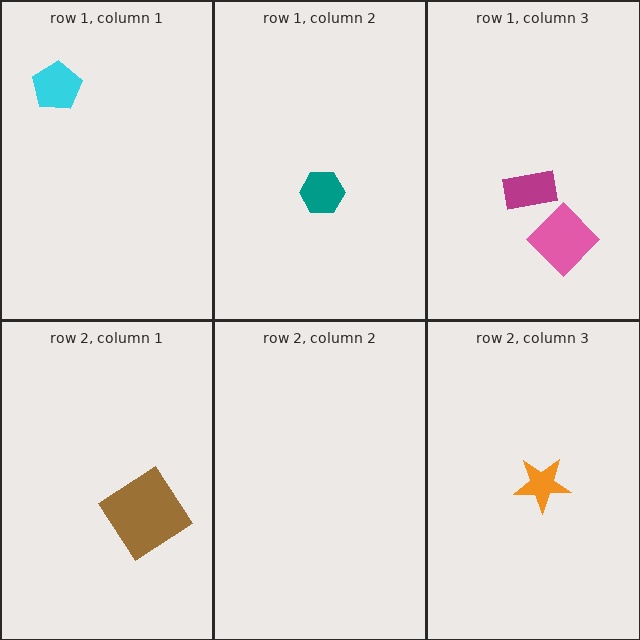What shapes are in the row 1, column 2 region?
The teal hexagon.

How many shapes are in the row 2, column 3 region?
1.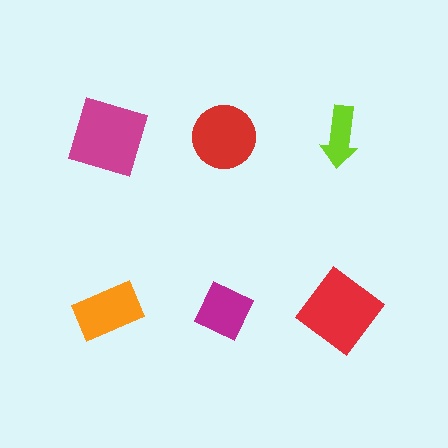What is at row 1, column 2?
A red circle.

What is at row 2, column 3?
A red diamond.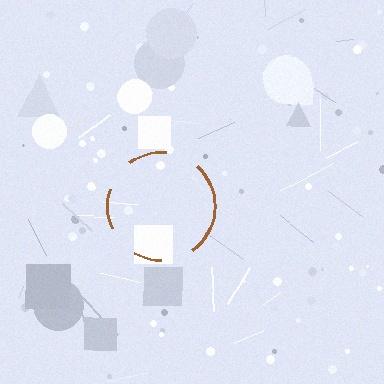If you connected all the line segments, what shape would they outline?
They would outline a circle.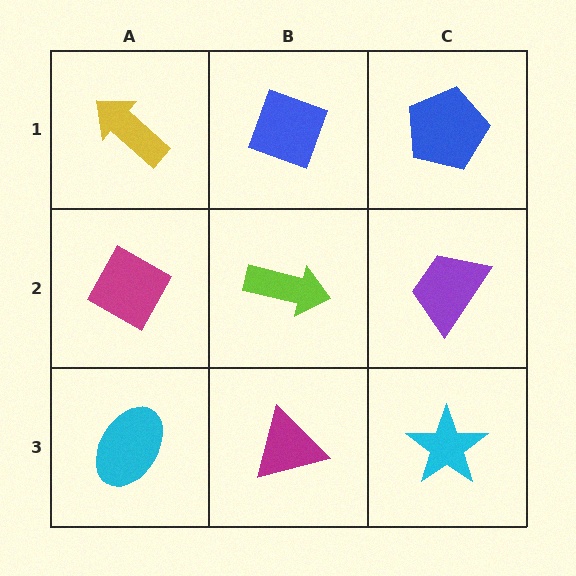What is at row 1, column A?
A yellow arrow.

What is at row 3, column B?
A magenta triangle.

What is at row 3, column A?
A cyan ellipse.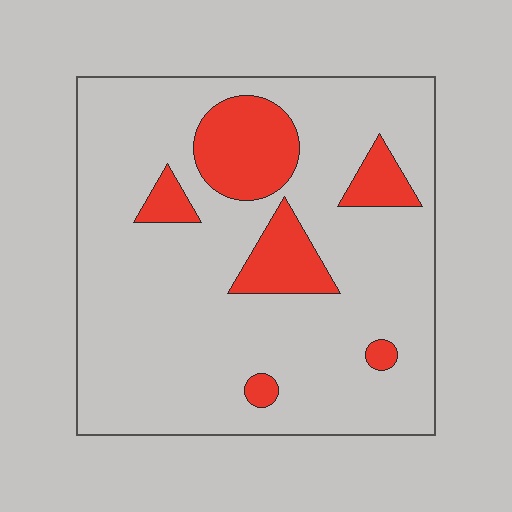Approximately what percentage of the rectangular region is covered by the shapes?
Approximately 15%.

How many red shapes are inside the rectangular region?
6.